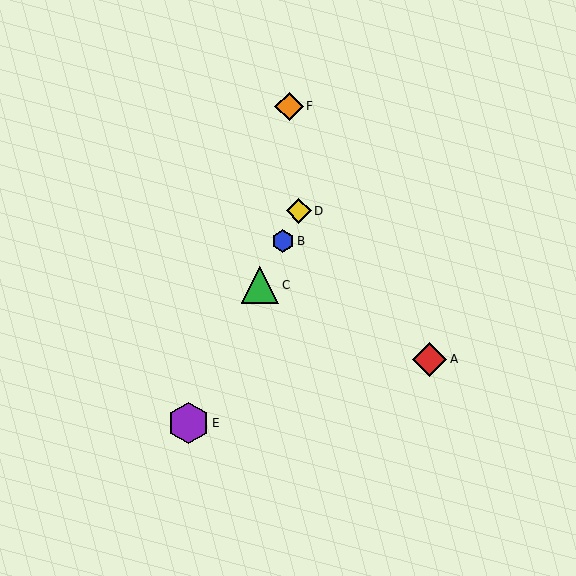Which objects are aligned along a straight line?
Objects B, C, D, E are aligned along a straight line.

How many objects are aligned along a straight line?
4 objects (B, C, D, E) are aligned along a straight line.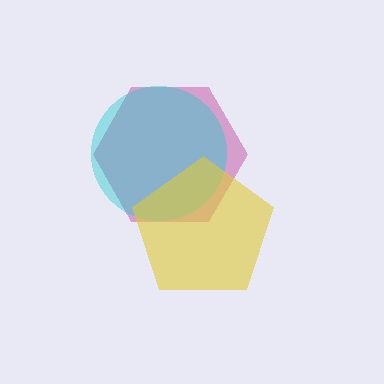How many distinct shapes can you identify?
There are 3 distinct shapes: a magenta hexagon, a cyan circle, a yellow pentagon.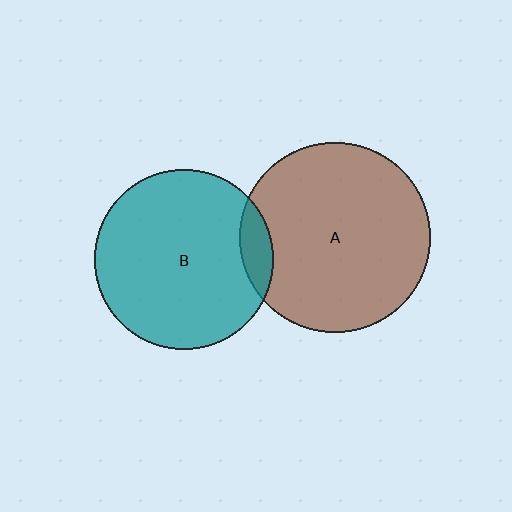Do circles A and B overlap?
Yes.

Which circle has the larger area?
Circle A (brown).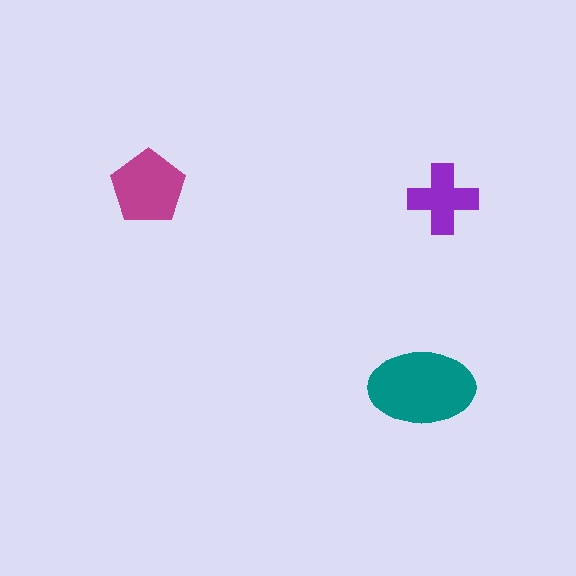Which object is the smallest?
The purple cross.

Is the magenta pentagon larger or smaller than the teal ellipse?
Smaller.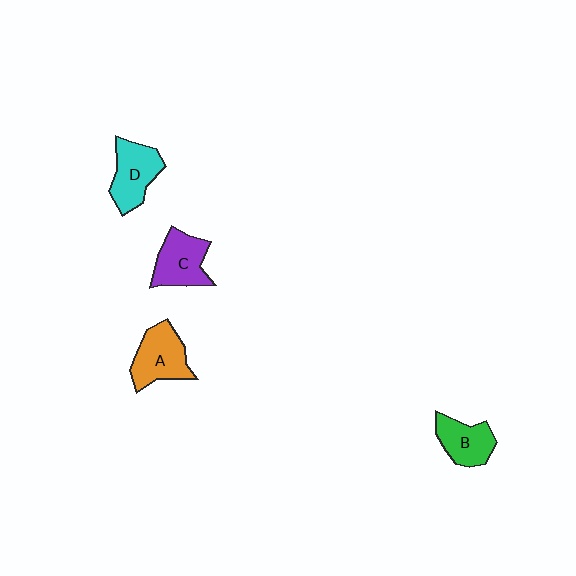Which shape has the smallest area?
Shape B (green).